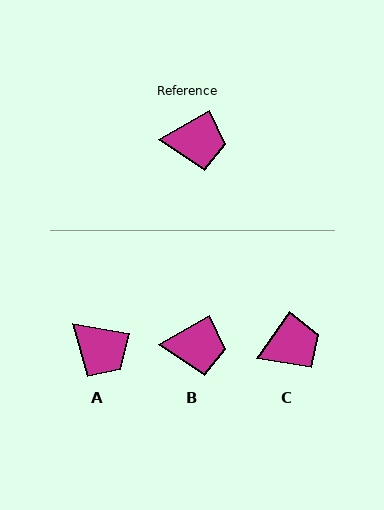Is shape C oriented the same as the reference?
No, it is off by about 25 degrees.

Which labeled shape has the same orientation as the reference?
B.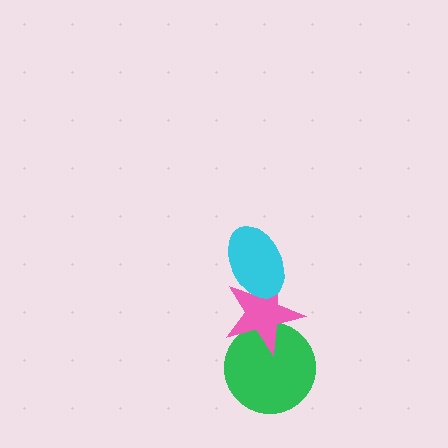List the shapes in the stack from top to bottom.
From top to bottom: the cyan ellipse, the pink star, the green circle.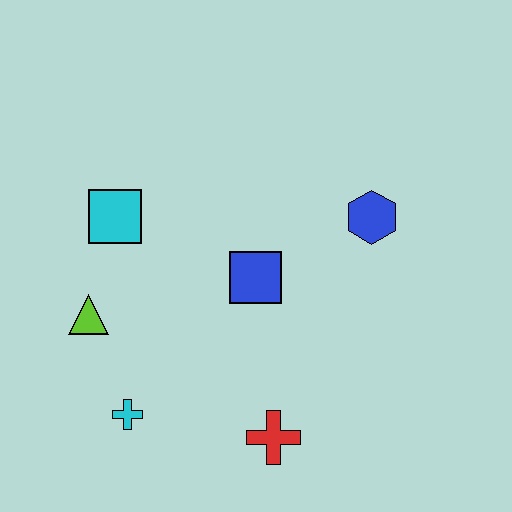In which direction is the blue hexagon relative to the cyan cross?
The blue hexagon is to the right of the cyan cross.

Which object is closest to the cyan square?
The lime triangle is closest to the cyan square.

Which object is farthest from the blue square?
The cyan cross is farthest from the blue square.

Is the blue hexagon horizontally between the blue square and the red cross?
No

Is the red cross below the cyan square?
Yes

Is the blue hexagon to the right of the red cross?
Yes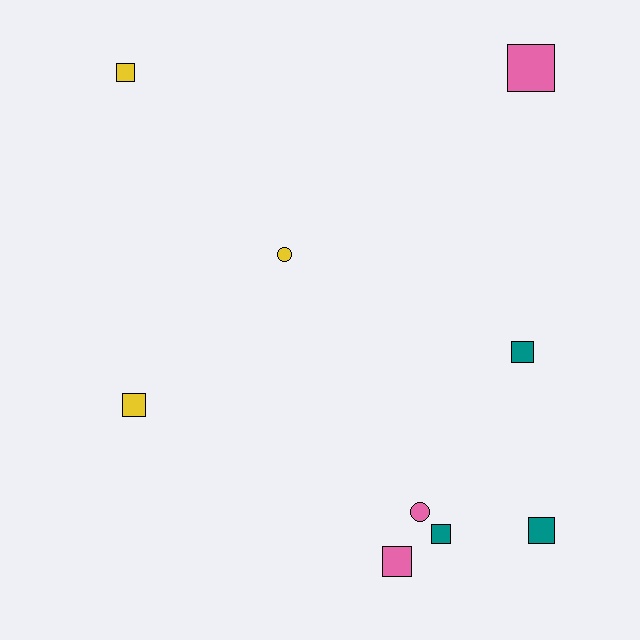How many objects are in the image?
There are 9 objects.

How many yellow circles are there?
There is 1 yellow circle.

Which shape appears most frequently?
Square, with 7 objects.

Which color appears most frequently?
Teal, with 3 objects.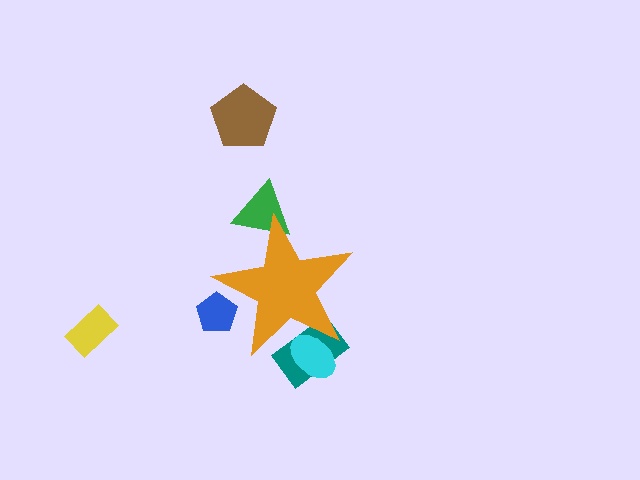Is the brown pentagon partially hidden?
No, the brown pentagon is fully visible.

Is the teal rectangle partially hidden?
Yes, the teal rectangle is partially hidden behind the orange star.